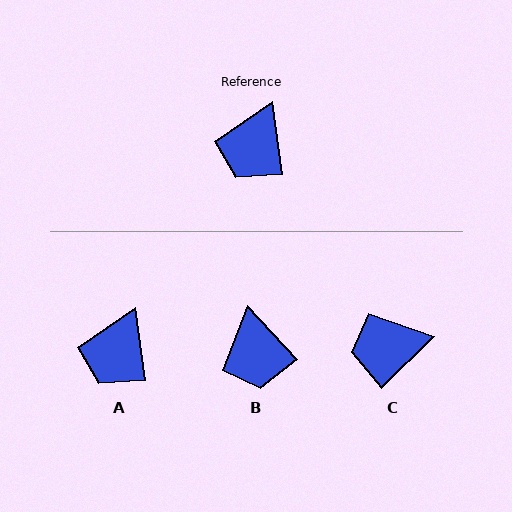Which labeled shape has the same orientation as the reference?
A.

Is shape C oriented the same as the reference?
No, it is off by about 54 degrees.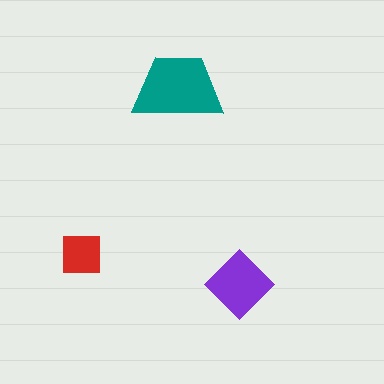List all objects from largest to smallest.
The teal trapezoid, the purple diamond, the red square.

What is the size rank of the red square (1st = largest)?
3rd.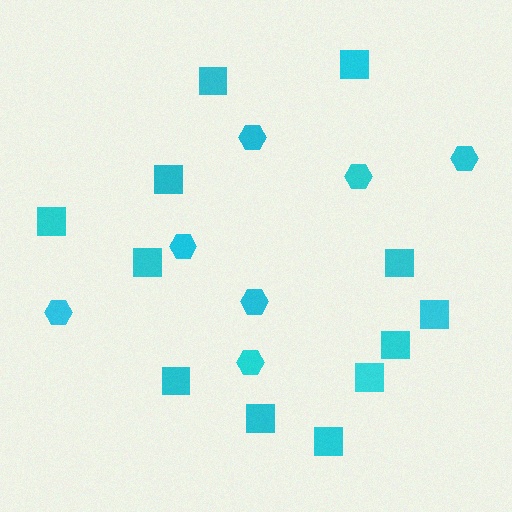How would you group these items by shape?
There are 2 groups: one group of hexagons (7) and one group of squares (12).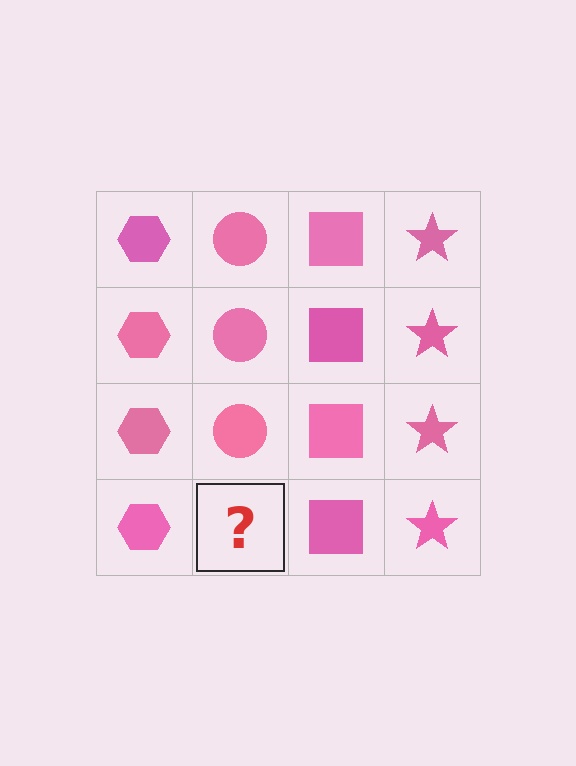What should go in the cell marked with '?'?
The missing cell should contain a pink circle.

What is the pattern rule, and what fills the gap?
The rule is that each column has a consistent shape. The gap should be filled with a pink circle.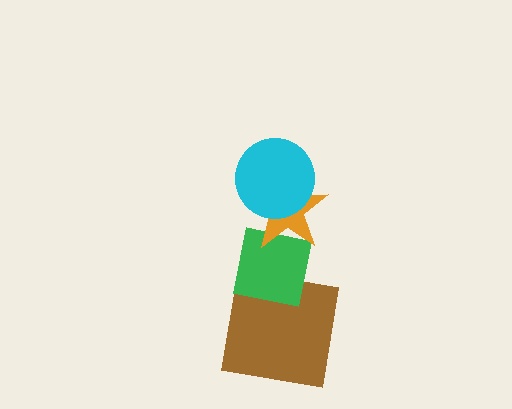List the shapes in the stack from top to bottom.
From top to bottom: the cyan circle, the orange star, the green square, the brown square.